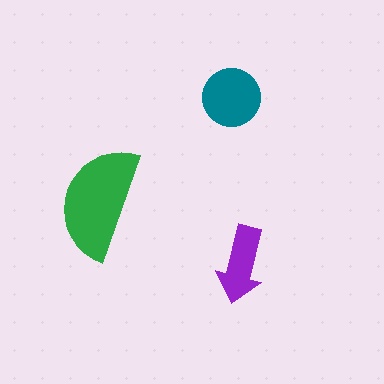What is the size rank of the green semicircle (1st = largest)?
1st.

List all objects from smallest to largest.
The purple arrow, the teal circle, the green semicircle.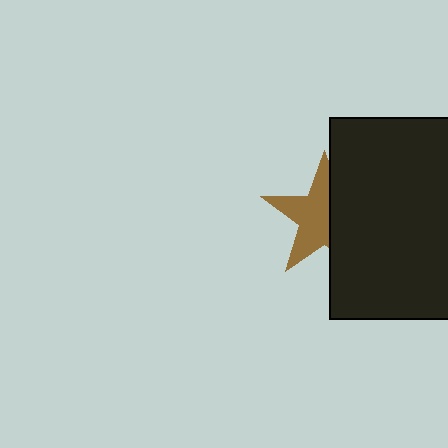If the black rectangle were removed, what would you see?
You would see the complete brown star.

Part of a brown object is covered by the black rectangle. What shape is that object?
It is a star.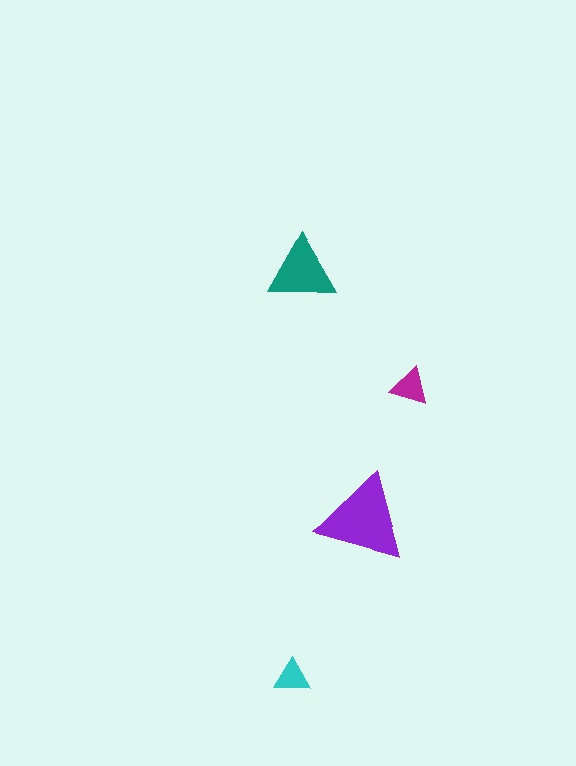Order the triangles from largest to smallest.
the purple one, the teal one, the magenta one, the cyan one.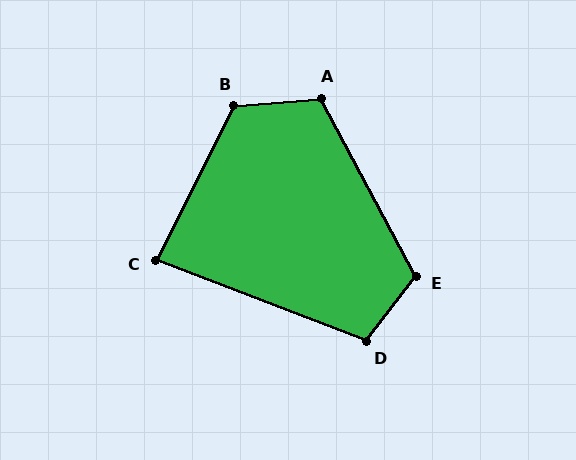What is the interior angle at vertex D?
Approximately 106 degrees (obtuse).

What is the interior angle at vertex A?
Approximately 113 degrees (obtuse).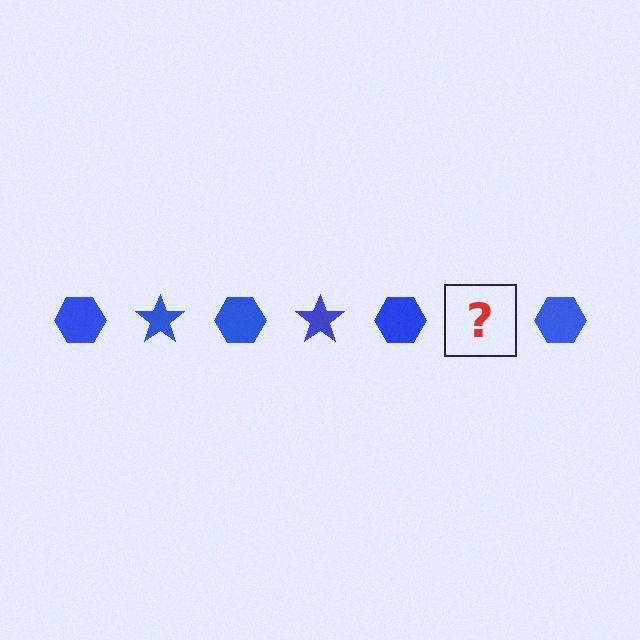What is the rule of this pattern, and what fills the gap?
The rule is that the pattern cycles through hexagon, star shapes in blue. The gap should be filled with a blue star.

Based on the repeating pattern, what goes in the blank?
The blank should be a blue star.